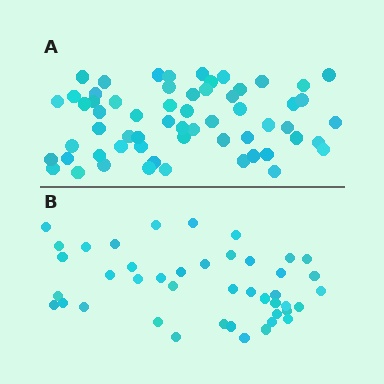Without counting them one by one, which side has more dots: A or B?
Region A (the top region) has more dots.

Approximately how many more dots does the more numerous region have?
Region A has approximately 15 more dots than region B.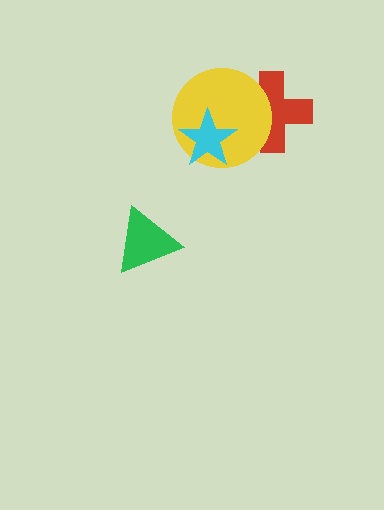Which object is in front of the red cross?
The yellow circle is in front of the red cross.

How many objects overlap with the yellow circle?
2 objects overlap with the yellow circle.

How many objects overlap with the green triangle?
0 objects overlap with the green triangle.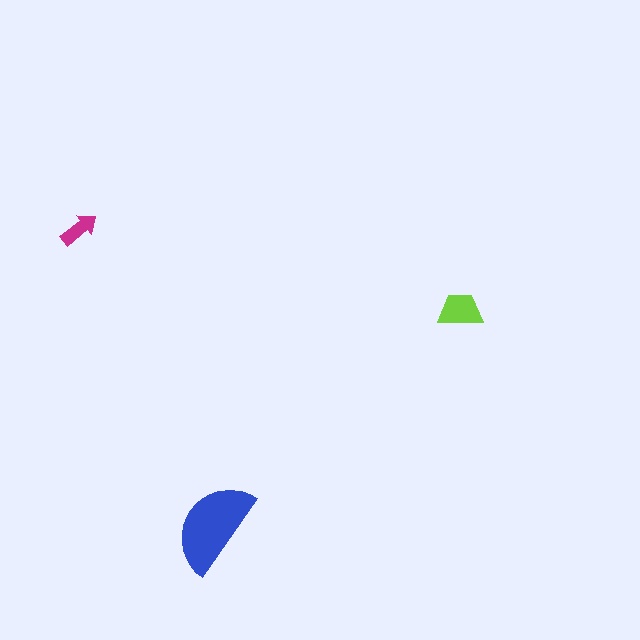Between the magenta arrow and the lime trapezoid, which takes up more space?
The lime trapezoid.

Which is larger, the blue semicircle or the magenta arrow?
The blue semicircle.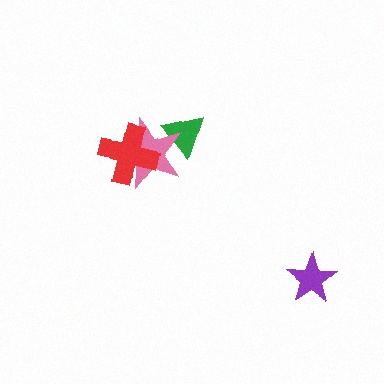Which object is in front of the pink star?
The red cross is in front of the pink star.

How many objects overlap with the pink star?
2 objects overlap with the pink star.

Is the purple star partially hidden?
No, no other shape covers it.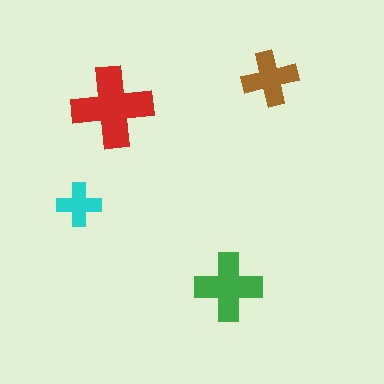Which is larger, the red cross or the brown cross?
The red one.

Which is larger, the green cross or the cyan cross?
The green one.